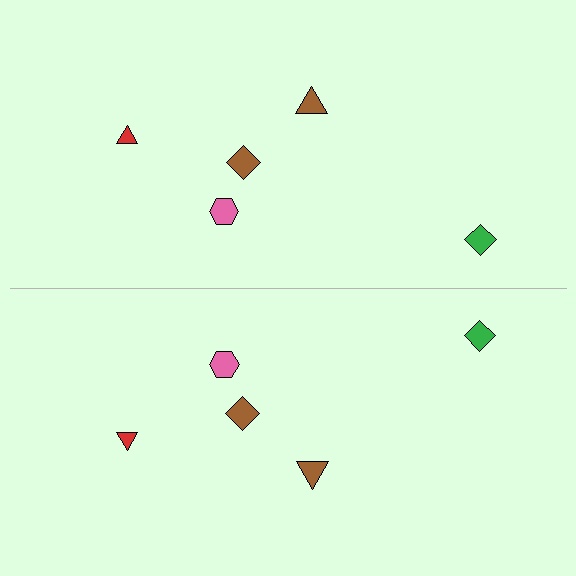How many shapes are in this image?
There are 10 shapes in this image.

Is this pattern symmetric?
Yes, this pattern has bilateral (reflection) symmetry.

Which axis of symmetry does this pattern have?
The pattern has a horizontal axis of symmetry running through the center of the image.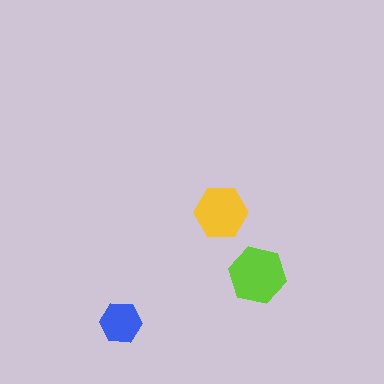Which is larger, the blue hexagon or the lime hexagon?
The lime one.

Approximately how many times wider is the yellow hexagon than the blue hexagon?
About 1.5 times wider.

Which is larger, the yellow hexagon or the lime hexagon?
The lime one.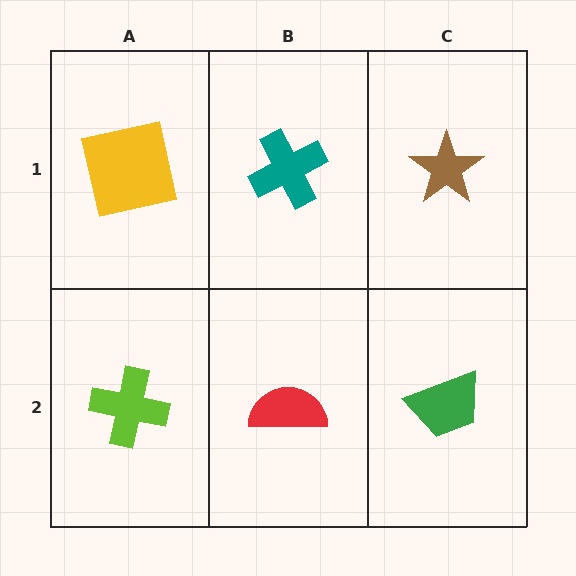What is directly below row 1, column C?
A green trapezoid.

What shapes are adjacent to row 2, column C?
A brown star (row 1, column C), a red semicircle (row 2, column B).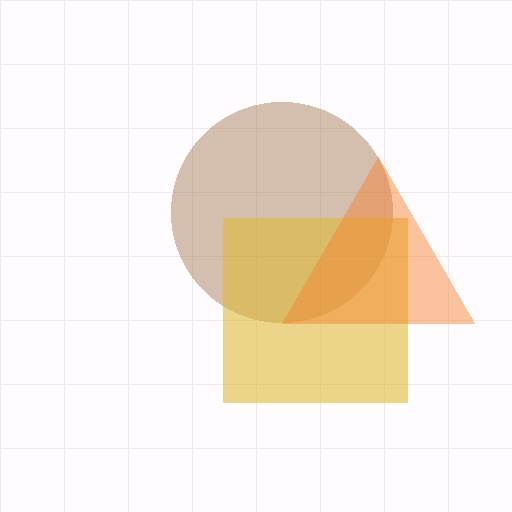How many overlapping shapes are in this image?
There are 3 overlapping shapes in the image.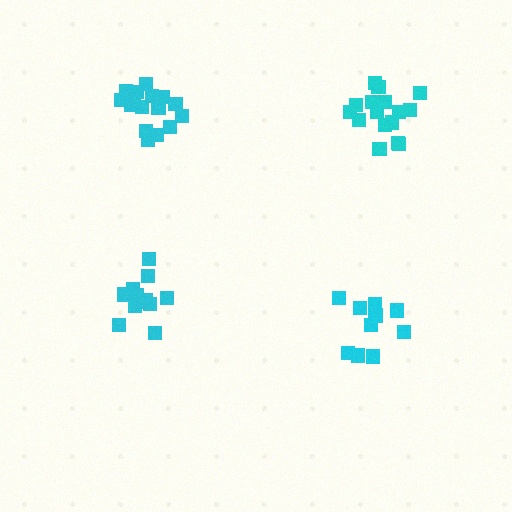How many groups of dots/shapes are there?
There are 4 groups.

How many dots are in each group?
Group 1: 12 dots, Group 2: 10 dots, Group 3: 16 dots, Group 4: 16 dots (54 total).